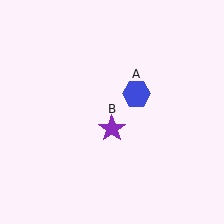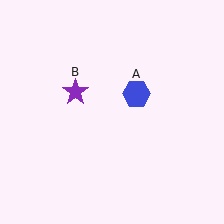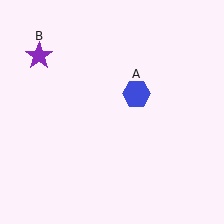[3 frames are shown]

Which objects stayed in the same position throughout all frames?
Blue hexagon (object A) remained stationary.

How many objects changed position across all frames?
1 object changed position: purple star (object B).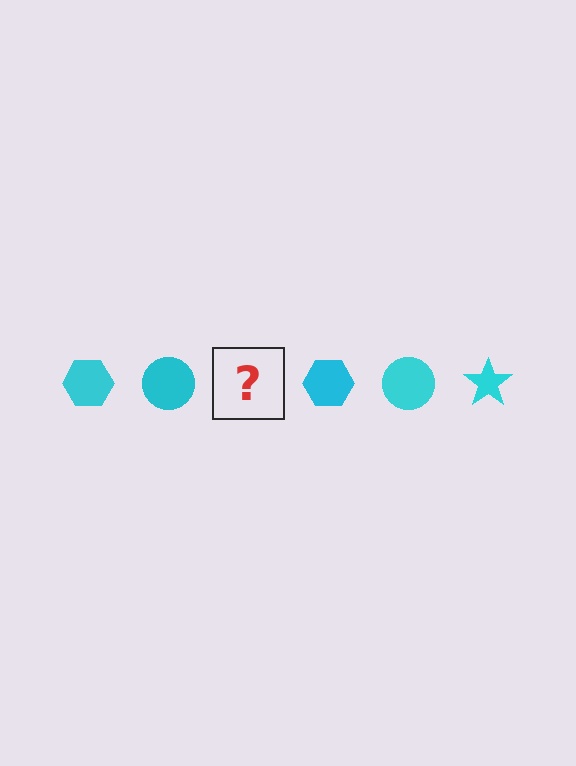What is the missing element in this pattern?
The missing element is a cyan star.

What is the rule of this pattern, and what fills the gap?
The rule is that the pattern cycles through hexagon, circle, star shapes in cyan. The gap should be filled with a cyan star.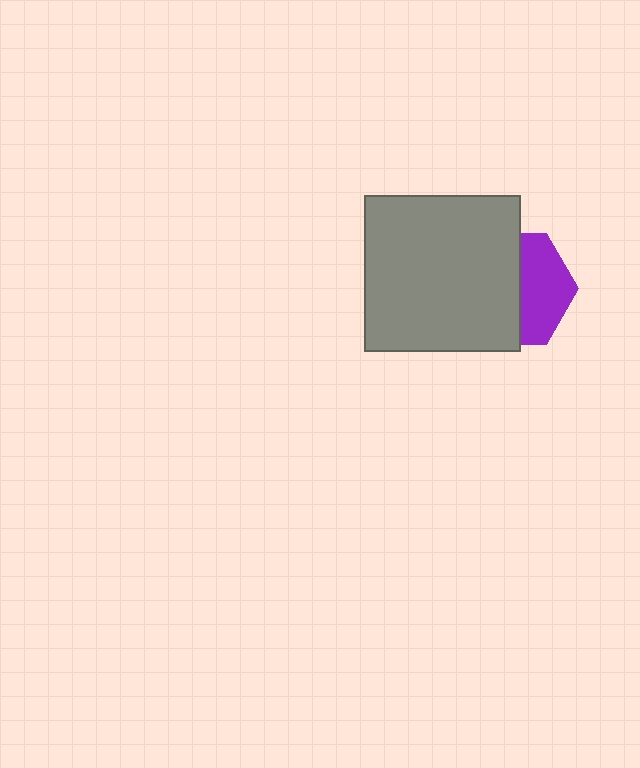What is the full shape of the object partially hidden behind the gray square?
The partially hidden object is a purple hexagon.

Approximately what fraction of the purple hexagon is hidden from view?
Roughly 57% of the purple hexagon is hidden behind the gray square.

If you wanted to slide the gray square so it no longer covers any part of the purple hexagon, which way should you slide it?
Slide it left — that is the most direct way to separate the two shapes.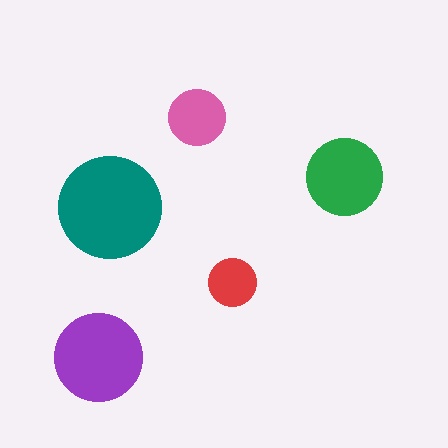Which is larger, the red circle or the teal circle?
The teal one.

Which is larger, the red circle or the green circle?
The green one.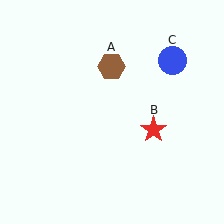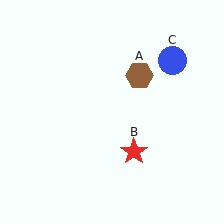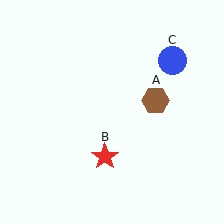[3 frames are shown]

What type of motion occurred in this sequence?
The brown hexagon (object A), red star (object B) rotated clockwise around the center of the scene.